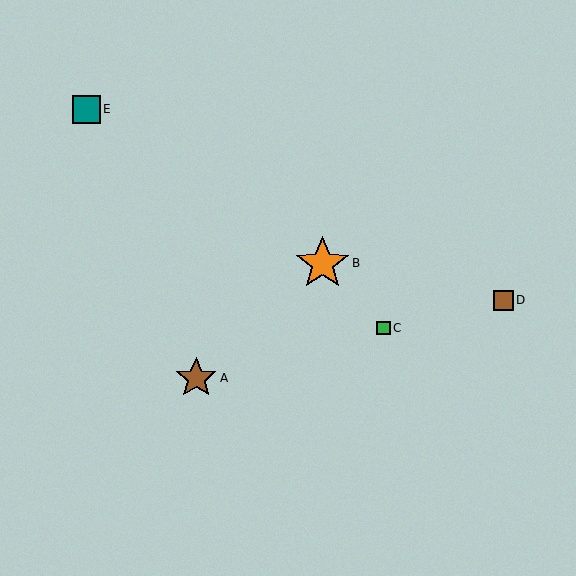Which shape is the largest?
The orange star (labeled B) is the largest.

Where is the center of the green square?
The center of the green square is at (383, 328).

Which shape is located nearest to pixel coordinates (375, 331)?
The green square (labeled C) at (383, 328) is nearest to that location.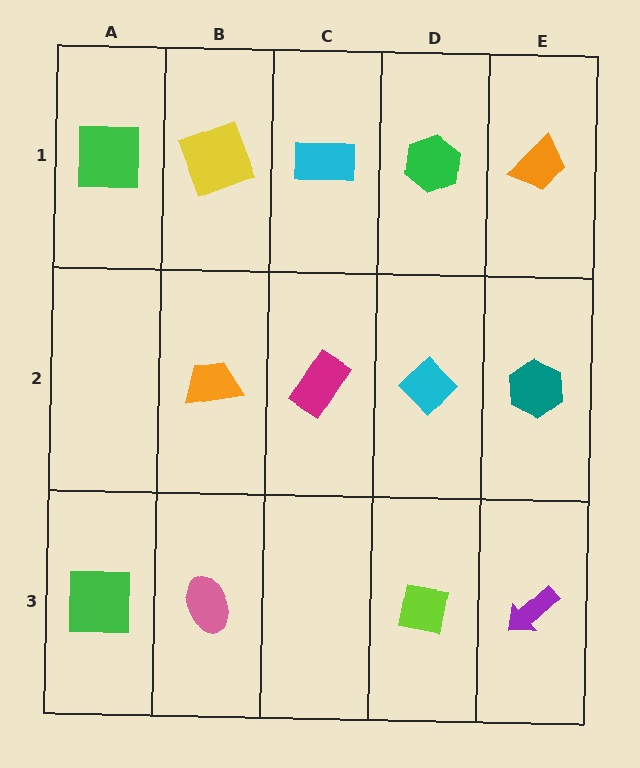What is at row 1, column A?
A green square.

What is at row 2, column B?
An orange trapezoid.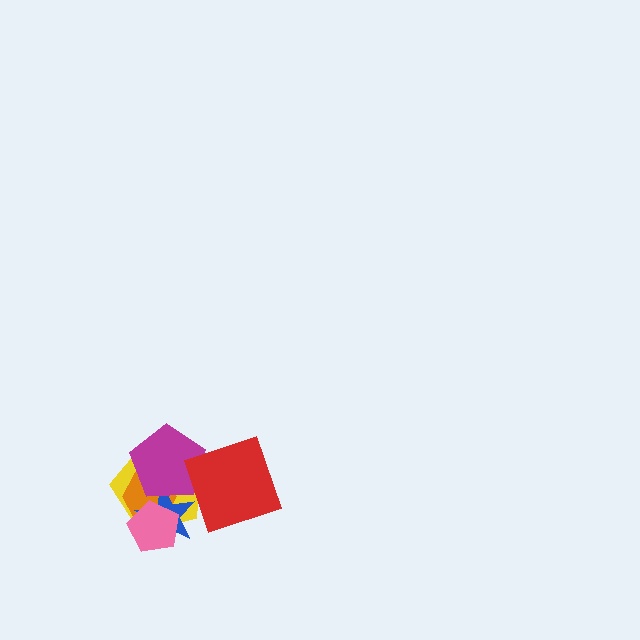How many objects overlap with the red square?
2 objects overlap with the red square.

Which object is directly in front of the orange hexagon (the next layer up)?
The blue star is directly in front of the orange hexagon.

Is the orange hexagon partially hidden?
Yes, it is partially covered by another shape.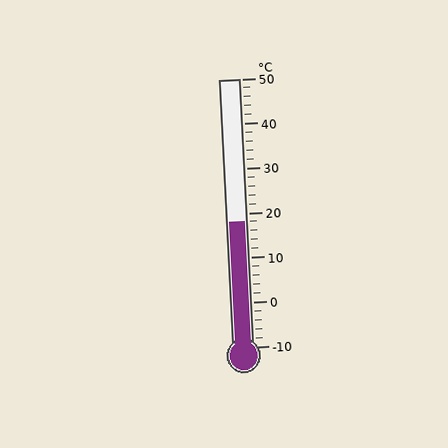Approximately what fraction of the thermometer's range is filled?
The thermometer is filled to approximately 45% of its range.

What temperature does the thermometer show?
The thermometer shows approximately 18°C.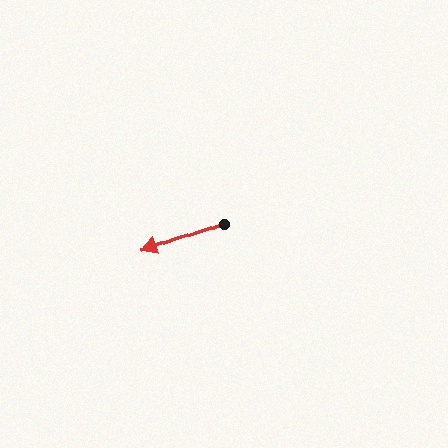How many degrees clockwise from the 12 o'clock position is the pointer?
Approximately 251 degrees.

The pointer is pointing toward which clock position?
Roughly 8 o'clock.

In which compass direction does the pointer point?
West.